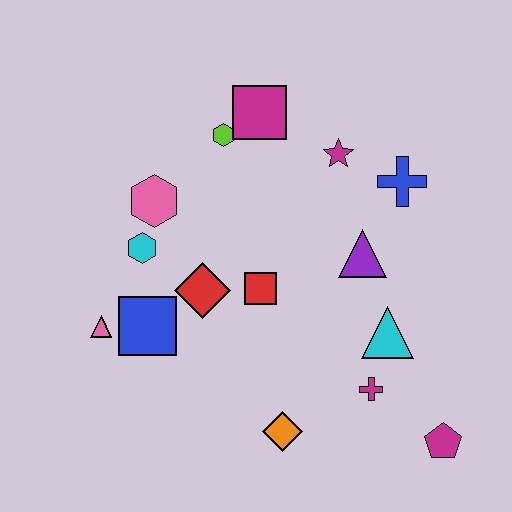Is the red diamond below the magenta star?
Yes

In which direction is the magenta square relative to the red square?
The magenta square is above the red square.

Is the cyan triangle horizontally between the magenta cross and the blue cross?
Yes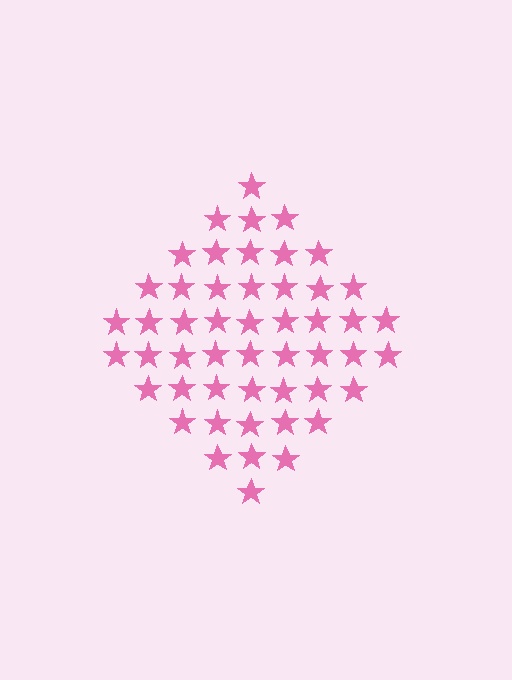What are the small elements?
The small elements are stars.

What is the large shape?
The large shape is a diamond.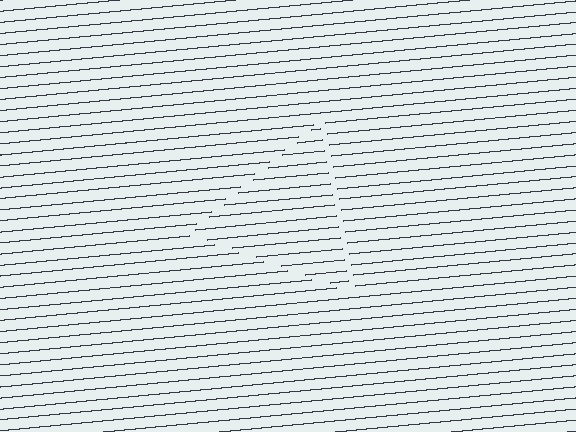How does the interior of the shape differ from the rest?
The interior of the shape contains the same grating, shifted by half a period — the contour is defined by the phase discontinuity where line-ends from the inner and outer gratings abut.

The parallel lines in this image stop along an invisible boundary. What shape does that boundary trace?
An illusory triangle. The interior of the shape contains the same grating, shifted by half a period — the contour is defined by the phase discontinuity where line-ends from the inner and outer gratings abut.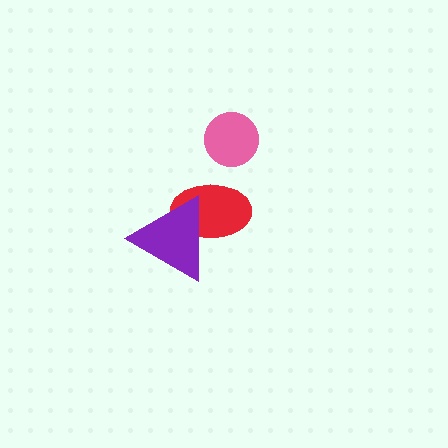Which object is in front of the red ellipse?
The purple triangle is in front of the red ellipse.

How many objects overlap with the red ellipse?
1 object overlaps with the red ellipse.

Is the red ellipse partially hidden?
Yes, it is partially covered by another shape.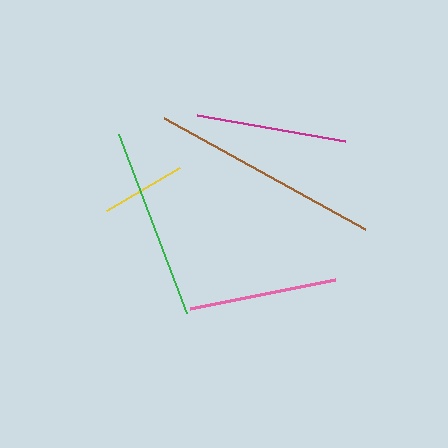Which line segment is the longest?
The brown line is the longest at approximately 229 pixels.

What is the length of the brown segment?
The brown segment is approximately 229 pixels long.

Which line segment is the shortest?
The yellow line is the shortest at approximately 84 pixels.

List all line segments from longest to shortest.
From longest to shortest: brown, green, magenta, pink, yellow.